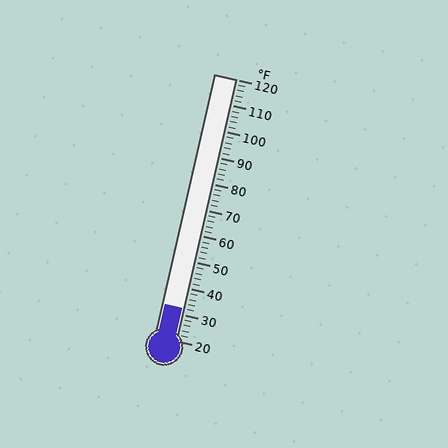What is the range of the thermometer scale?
The thermometer scale ranges from 20°F to 120°F.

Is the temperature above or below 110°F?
The temperature is below 110°F.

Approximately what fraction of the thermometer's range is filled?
The thermometer is filled to approximately 10% of its range.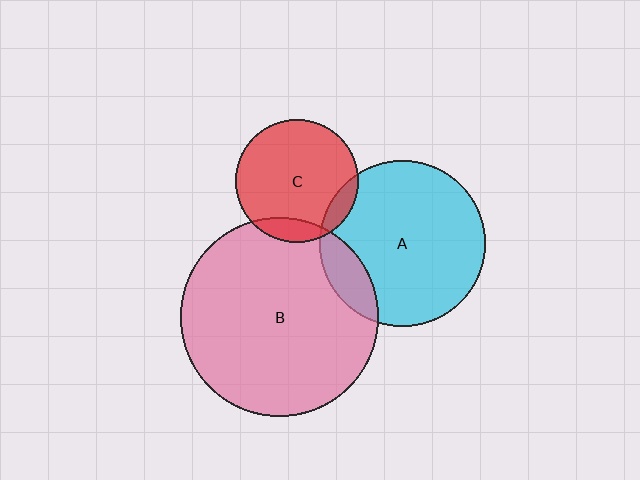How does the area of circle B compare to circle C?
Approximately 2.6 times.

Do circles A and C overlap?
Yes.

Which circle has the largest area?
Circle B (pink).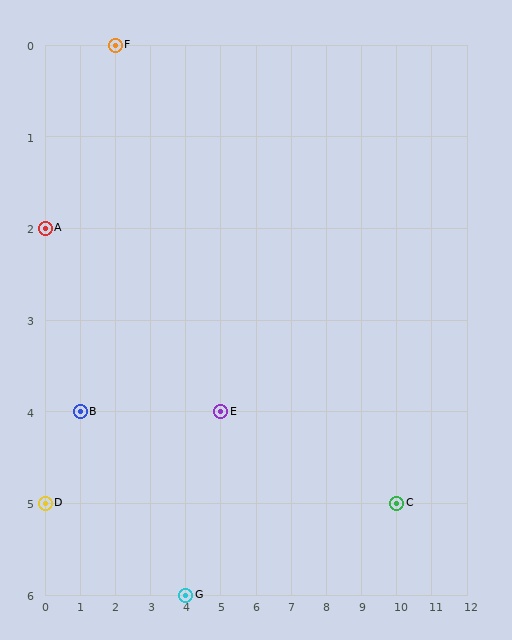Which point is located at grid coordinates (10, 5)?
Point C is at (10, 5).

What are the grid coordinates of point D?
Point D is at grid coordinates (0, 5).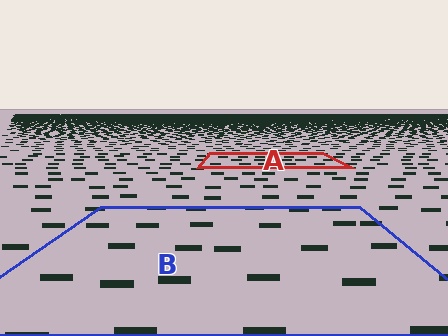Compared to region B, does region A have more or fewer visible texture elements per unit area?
Region A has more texture elements per unit area — they are packed more densely because it is farther away.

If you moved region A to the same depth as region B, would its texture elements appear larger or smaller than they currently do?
They would appear larger. At a closer depth, the same texture elements are projected at a bigger on-screen size.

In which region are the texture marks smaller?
The texture marks are smaller in region A, because it is farther away.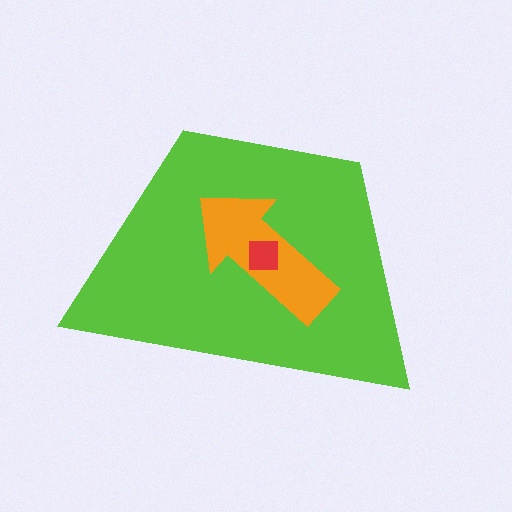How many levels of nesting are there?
3.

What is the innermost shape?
The red square.